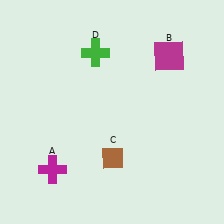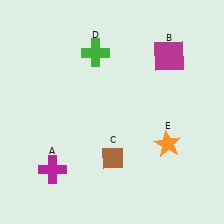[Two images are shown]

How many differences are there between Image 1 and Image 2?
There is 1 difference between the two images.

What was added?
An orange star (E) was added in Image 2.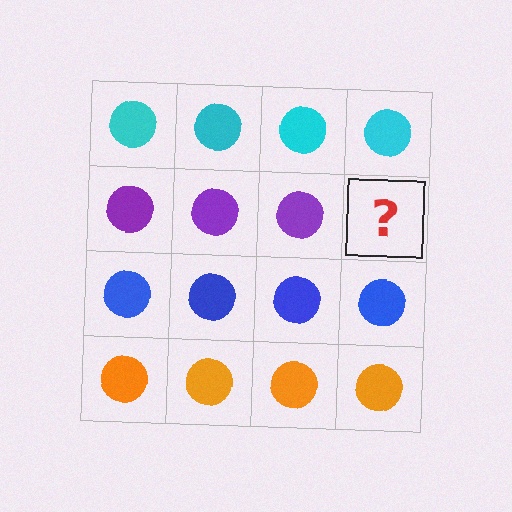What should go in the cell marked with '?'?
The missing cell should contain a purple circle.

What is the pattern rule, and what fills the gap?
The rule is that each row has a consistent color. The gap should be filled with a purple circle.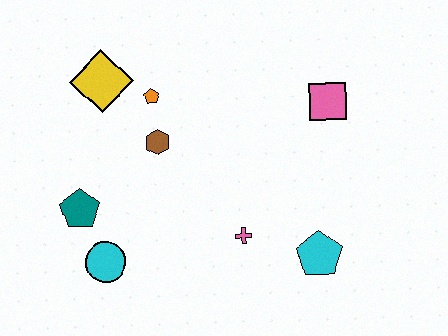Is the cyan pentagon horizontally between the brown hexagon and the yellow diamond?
No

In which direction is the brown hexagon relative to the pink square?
The brown hexagon is to the left of the pink square.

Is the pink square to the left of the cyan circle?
No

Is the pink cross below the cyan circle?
No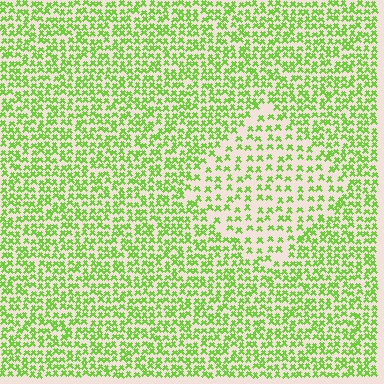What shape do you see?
I see a diamond.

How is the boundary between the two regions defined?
The boundary is defined by a change in element density (approximately 1.9x ratio). All elements are the same color, size, and shape.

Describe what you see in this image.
The image contains small lime elements arranged at two different densities. A diamond-shaped region is visible where the elements are less densely packed than the surrounding area.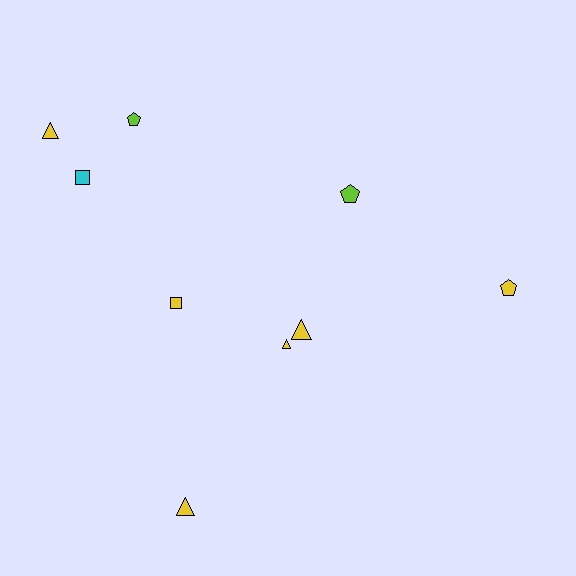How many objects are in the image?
There are 9 objects.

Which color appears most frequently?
Yellow, with 6 objects.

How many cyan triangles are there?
There are no cyan triangles.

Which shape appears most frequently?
Triangle, with 4 objects.